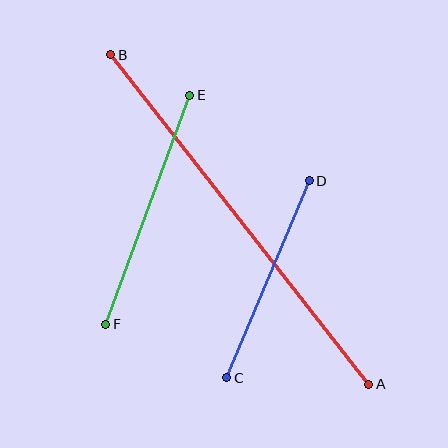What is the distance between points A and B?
The distance is approximately 418 pixels.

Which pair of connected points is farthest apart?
Points A and B are farthest apart.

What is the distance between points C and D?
The distance is approximately 214 pixels.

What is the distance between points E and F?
The distance is approximately 244 pixels.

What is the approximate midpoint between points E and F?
The midpoint is at approximately (148, 210) pixels.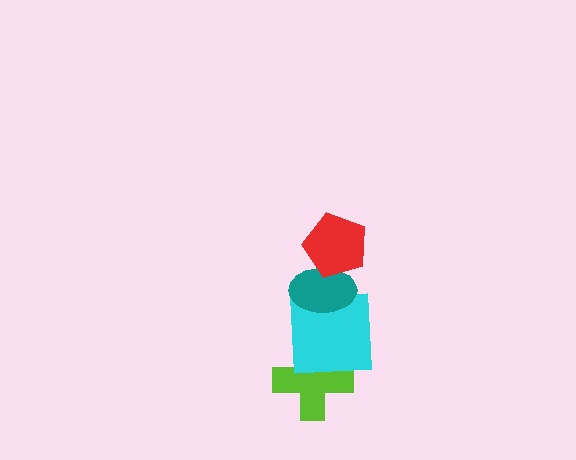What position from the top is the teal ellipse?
The teal ellipse is 2nd from the top.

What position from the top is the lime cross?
The lime cross is 4th from the top.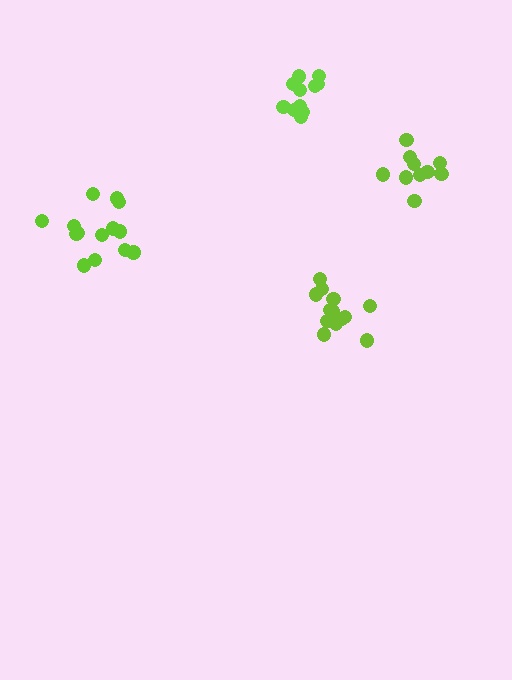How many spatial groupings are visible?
There are 4 spatial groupings.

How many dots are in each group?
Group 1: 14 dots, Group 2: 14 dots, Group 3: 12 dots, Group 4: 10 dots (50 total).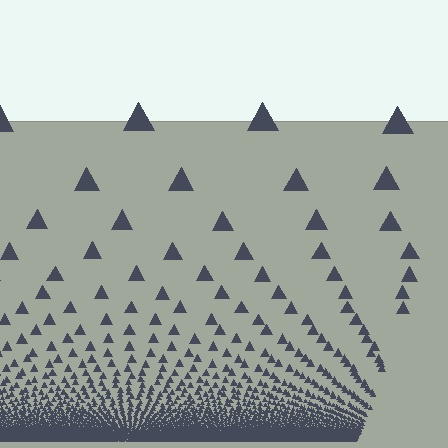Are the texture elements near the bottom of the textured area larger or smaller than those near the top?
Smaller. The gradient is inverted — elements near the bottom are smaller and denser.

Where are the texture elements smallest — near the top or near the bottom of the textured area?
Near the bottom.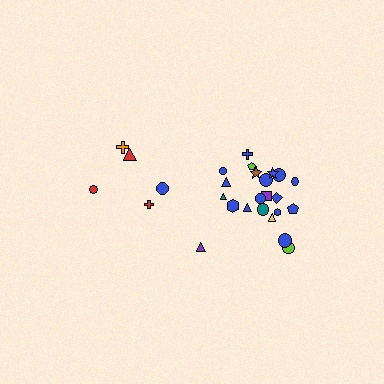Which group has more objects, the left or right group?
The right group.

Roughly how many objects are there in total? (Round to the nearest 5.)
Roughly 25 objects in total.